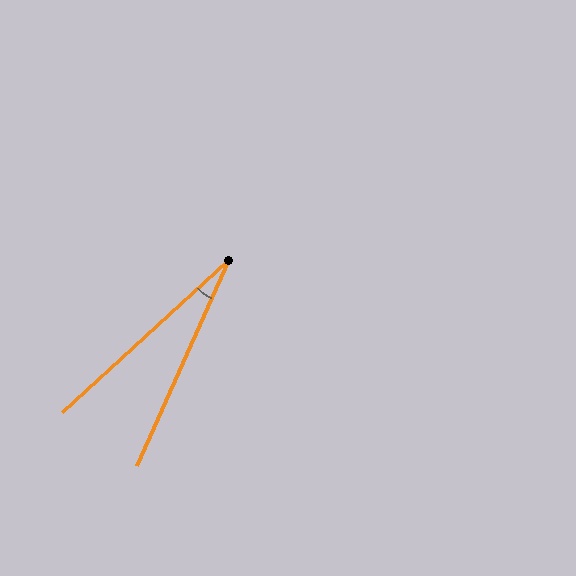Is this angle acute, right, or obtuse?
It is acute.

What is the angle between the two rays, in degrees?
Approximately 24 degrees.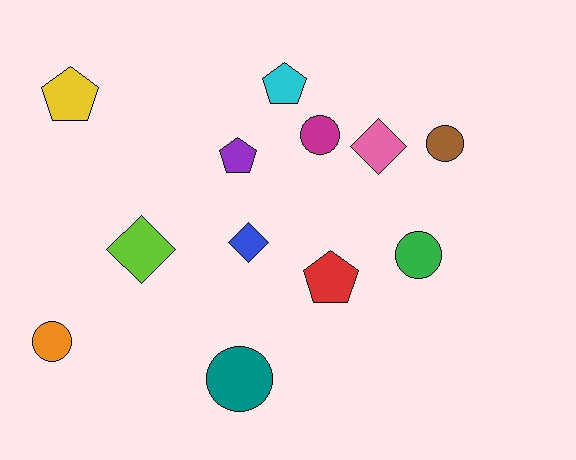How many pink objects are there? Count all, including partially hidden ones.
There is 1 pink object.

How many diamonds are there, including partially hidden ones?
There are 3 diamonds.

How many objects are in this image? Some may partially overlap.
There are 12 objects.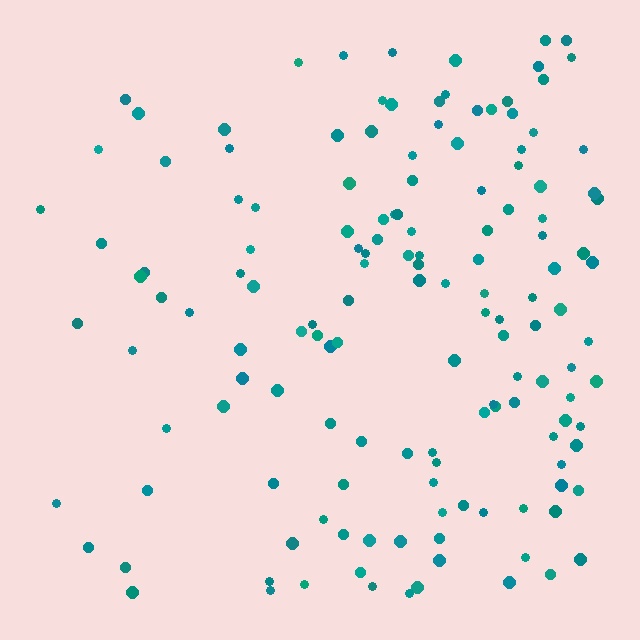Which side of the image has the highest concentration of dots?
The right.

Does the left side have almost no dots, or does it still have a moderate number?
Still a moderate number, just noticeably fewer than the right.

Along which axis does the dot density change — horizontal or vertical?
Horizontal.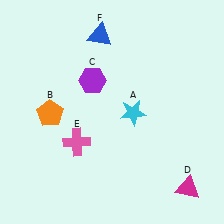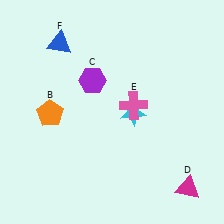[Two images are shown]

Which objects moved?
The objects that moved are: the pink cross (E), the blue triangle (F).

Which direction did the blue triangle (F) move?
The blue triangle (F) moved left.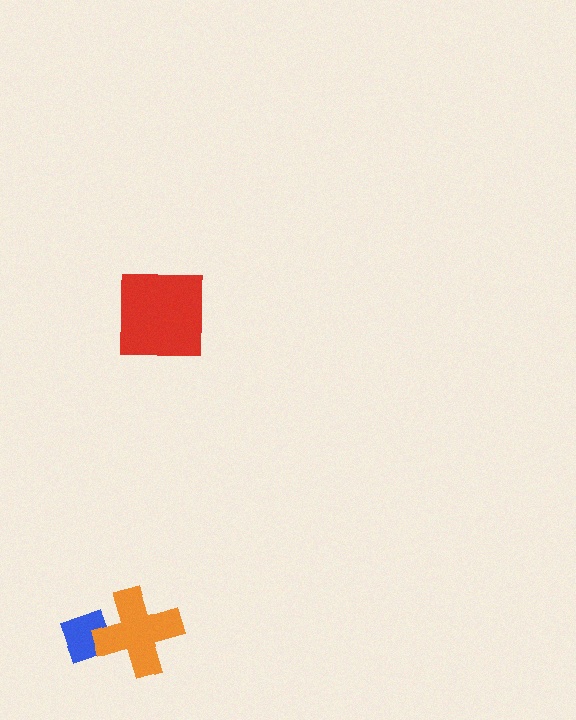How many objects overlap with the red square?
0 objects overlap with the red square.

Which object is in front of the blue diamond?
The orange cross is in front of the blue diamond.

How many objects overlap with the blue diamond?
1 object overlaps with the blue diamond.